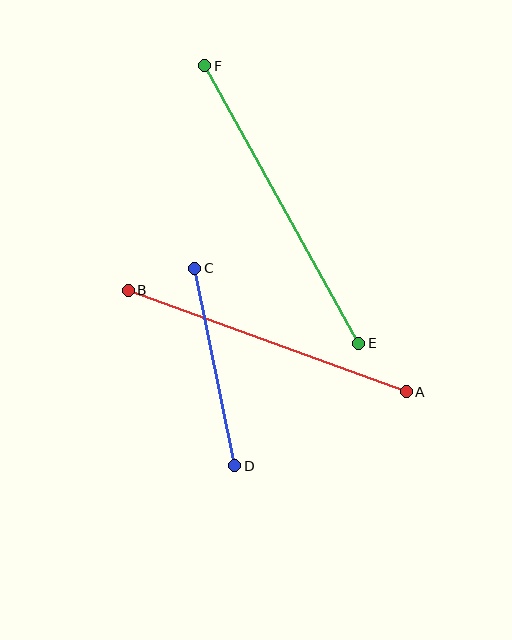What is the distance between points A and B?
The distance is approximately 296 pixels.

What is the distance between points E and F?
The distance is approximately 318 pixels.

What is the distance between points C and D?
The distance is approximately 201 pixels.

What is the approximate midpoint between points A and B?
The midpoint is at approximately (267, 341) pixels.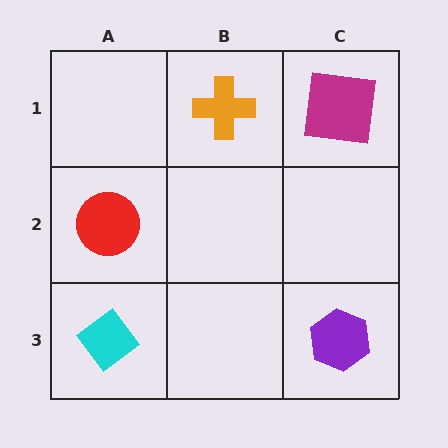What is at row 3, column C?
A purple hexagon.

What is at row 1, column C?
A magenta square.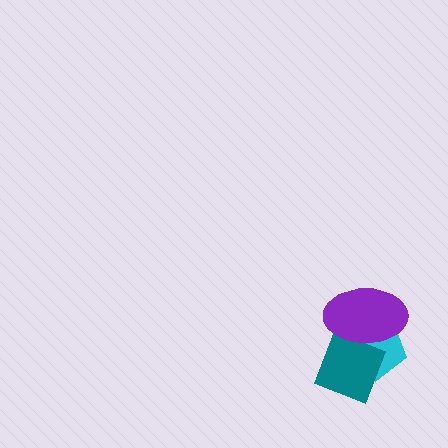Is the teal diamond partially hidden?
Yes, it is partially covered by another shape.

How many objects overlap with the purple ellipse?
2 objects overlap with the purple ellipse.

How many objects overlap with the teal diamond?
2 objects overlap with the teal diamond.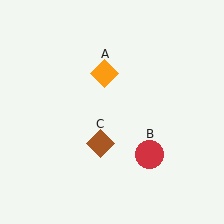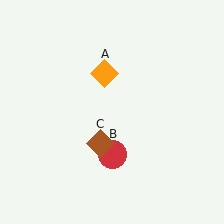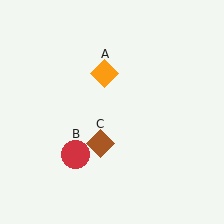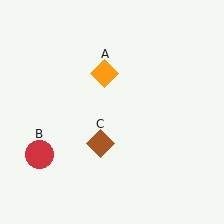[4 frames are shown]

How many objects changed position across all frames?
1 object changed position: red circle (object B).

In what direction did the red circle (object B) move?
The red circle (object B) moved left.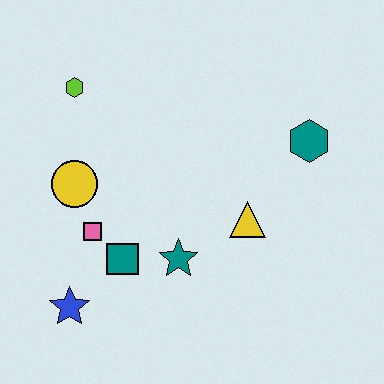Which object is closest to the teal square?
The pink square is closest to the teal square.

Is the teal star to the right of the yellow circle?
Yes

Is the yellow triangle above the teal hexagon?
No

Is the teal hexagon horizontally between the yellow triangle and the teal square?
No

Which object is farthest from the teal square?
The teal hexagon is farthest from the teal square.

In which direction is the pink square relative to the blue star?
The pink square is above the blue star.